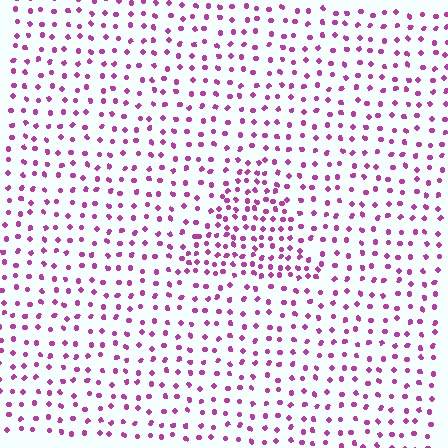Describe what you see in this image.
The image contains small magenta elements arranged at two different densities. A triangle-shaped region is visible where the elements are more densely packed than the surrounding area.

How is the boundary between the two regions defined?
The boundary is defined by a change in element density (approximately 1.9x ratio). All elements are the same color, size, and shape.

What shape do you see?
I see a triangle.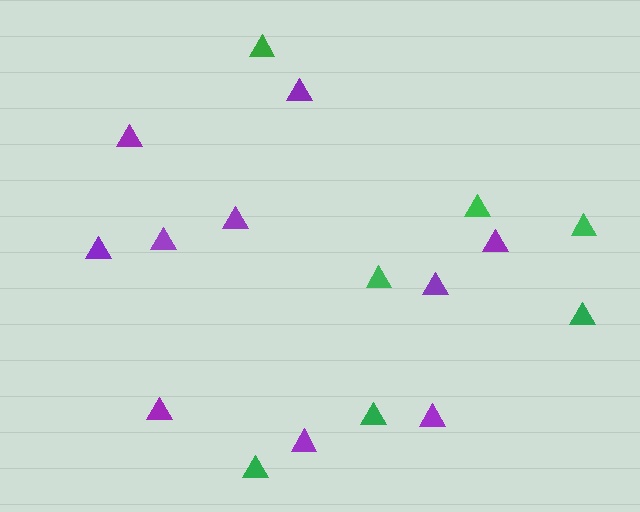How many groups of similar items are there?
There are 2 groups: one group of purple triangles (10) and one group of green triangles (7).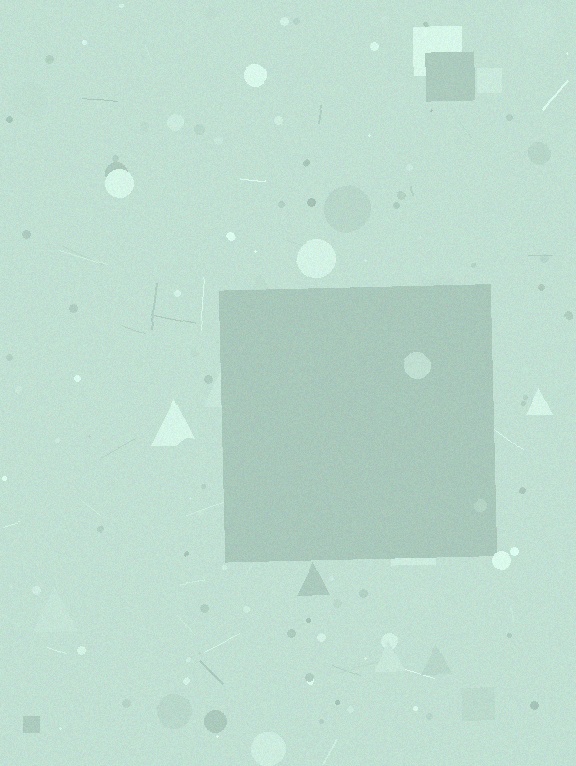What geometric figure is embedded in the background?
A square is embedded in the background.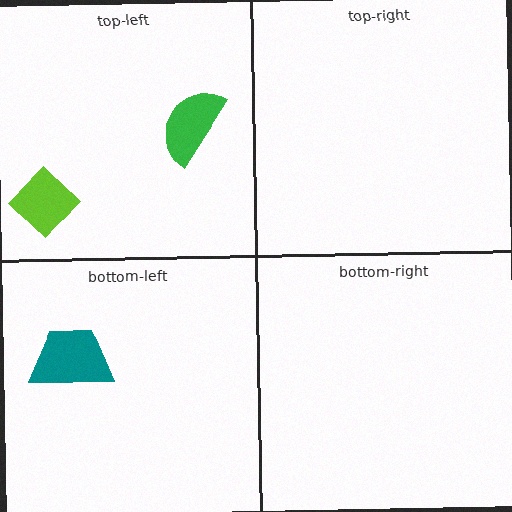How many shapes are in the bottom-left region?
1.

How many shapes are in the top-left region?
2.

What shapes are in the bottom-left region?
The teal trapezoid.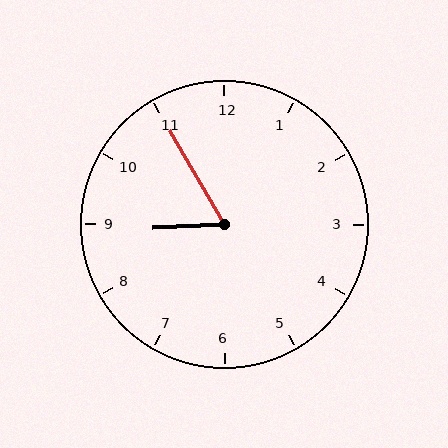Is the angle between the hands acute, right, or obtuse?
It is acute.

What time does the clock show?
8:55.